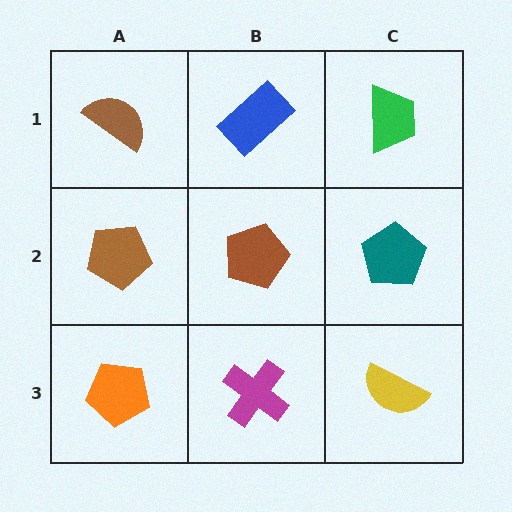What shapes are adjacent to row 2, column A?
A brown semicircle (row 1, column A), an orange pentagon (row 3, column A), a brown pentagon (row 2, column B).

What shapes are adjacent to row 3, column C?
A teal pentagon (row 2, column C), a magenta cross (row 3, column B).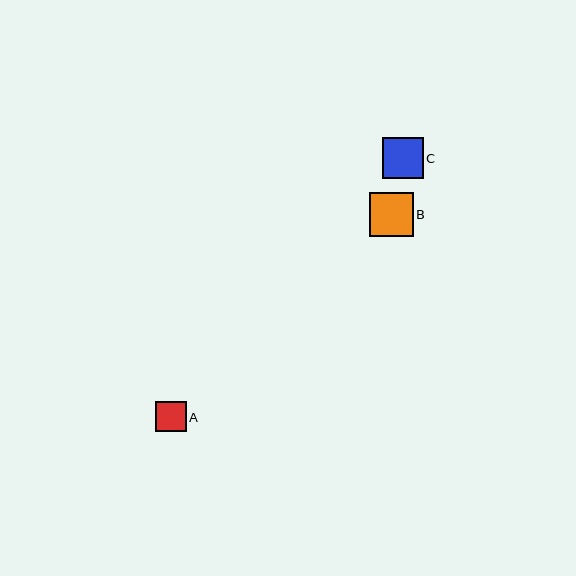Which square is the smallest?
Square A is the smallest with a size of approximately 31 pixels.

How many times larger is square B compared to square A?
Square B is approximately 1.4 times the size of square A.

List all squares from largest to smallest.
From largest to smallest: B, C, A.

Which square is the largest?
Square B is the largest with a size of approximately 44 pixels.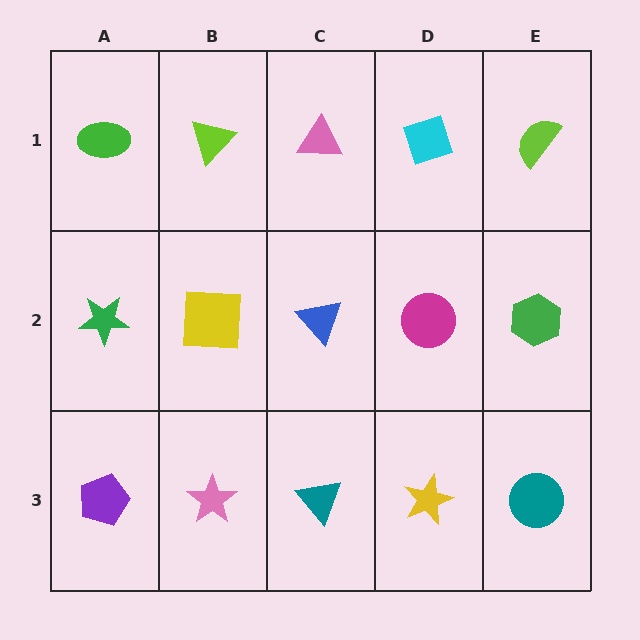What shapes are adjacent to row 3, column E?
A green hexagon (row 2, column E), a yellow star (row 3, column D).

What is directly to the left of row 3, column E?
A yellow star.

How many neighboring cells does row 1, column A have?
2.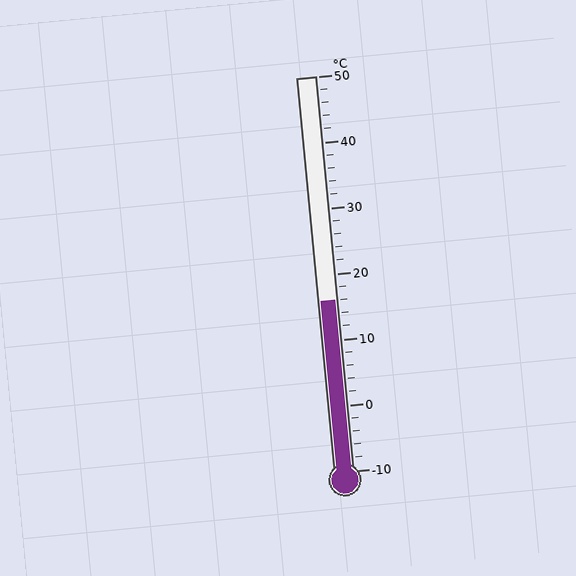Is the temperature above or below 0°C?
The temperature is above 0°C.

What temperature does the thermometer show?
The thermometer shows approximately 16°C.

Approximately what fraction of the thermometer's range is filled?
The thermometer is filled to approximately 45% of its range.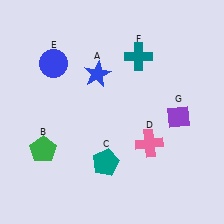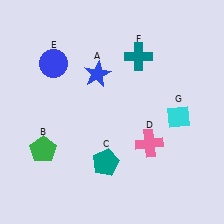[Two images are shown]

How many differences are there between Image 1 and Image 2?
There is 1 difference between the two images.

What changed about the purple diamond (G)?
In Image 1, G is purple. In Image 2, it changed to cyan.